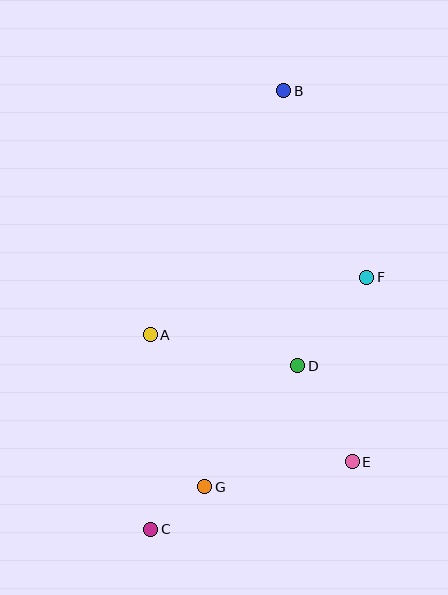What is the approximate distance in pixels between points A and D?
The distance between A and D is approximately 151 pixels.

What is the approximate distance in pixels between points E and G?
The distance between E and G is approximately 149 pixels.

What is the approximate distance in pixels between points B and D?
The distance between B and D is approximately 276 pixels.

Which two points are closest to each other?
Points C and G are closest to each other.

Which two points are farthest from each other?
Points B and C are farthest from each other.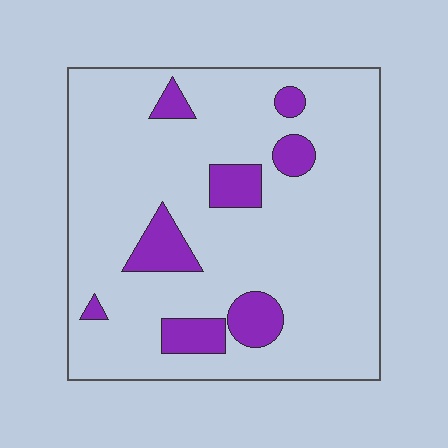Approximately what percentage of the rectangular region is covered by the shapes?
Approximately 15%.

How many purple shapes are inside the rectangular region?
8.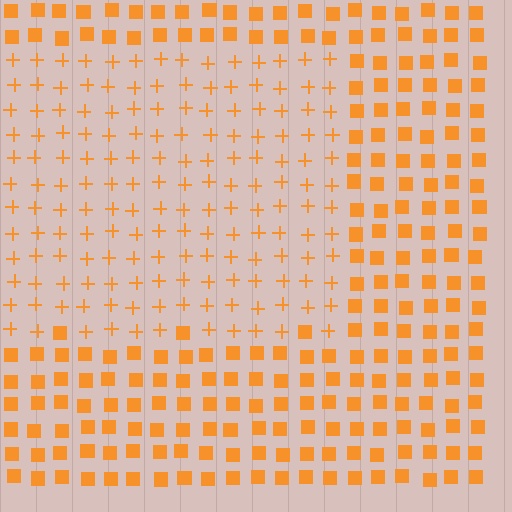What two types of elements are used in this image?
The image uses plus signs inside the rectangle region and squares outside it.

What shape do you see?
I see a rectangle.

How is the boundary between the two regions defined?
The boundary is defined by a change in element shape: plus signs inside vs. squares outside. All elements share the same color and spacing.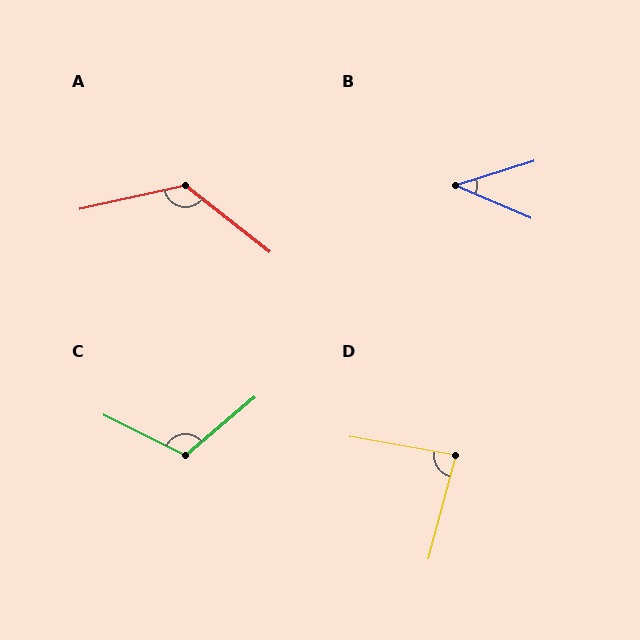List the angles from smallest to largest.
B (41°), D (85°), C (113°), A (129°).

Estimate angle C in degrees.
Approximately 113 degrees.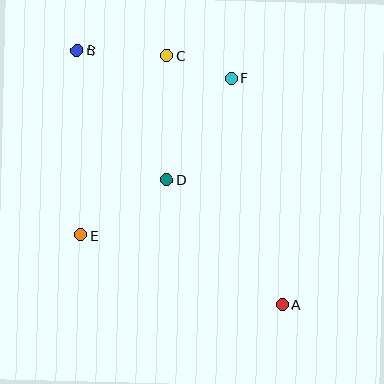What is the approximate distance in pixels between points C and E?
The distance between C and E is approximately 199 pixels.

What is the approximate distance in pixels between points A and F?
The distance between A and F is approximately 232 pixels.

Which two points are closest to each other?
Points C and F are closest to each other.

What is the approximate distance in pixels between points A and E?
The distance between A and E is approximately 213 pixels.